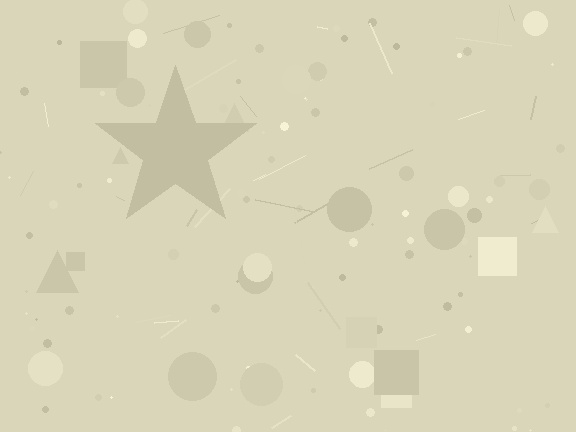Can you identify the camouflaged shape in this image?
The camouflaged shape is a star.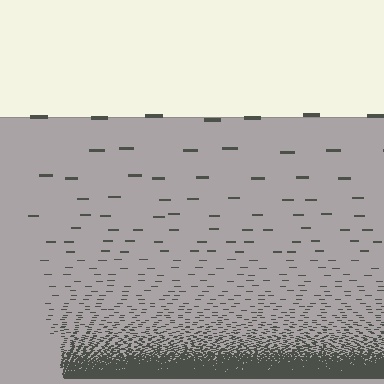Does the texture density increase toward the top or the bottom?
Density increases toward the bottom.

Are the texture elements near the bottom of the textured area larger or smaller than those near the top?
Smaller. The gradient is inverted — elements near the bottom are smaller and denser.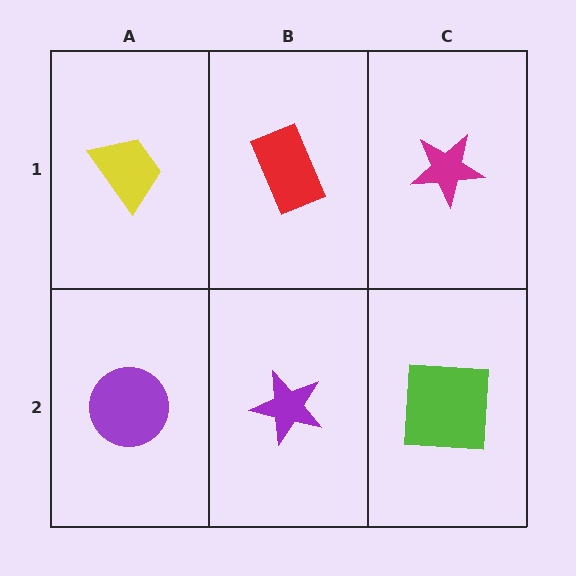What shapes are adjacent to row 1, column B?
A purple star (row 2, column B), a yellow trapezoid (row 1, column A), a magenta star (row 1, column C).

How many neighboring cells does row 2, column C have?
2.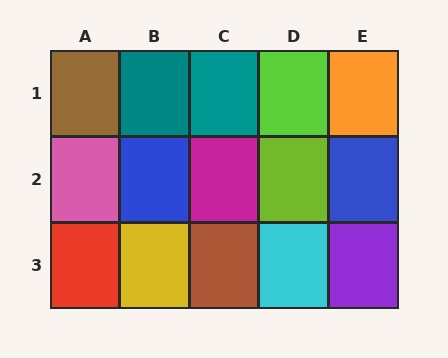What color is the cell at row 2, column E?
Blue.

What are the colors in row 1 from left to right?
Brown, teal, teal, lime, orange.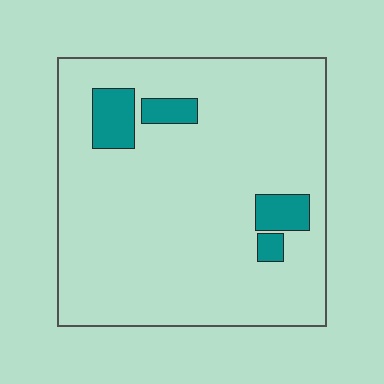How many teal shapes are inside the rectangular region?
4.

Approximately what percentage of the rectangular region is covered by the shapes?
Approximately 10%.